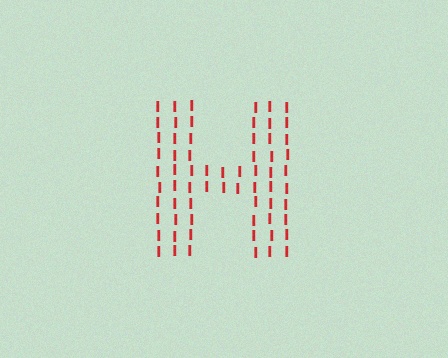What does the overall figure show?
The overall figure shows the letter H.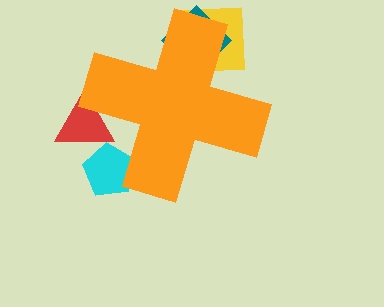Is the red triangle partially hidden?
Yes, the red triangle is partially hidden behind the orange cross.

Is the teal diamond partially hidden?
Yes, the teal diamond is partially hidden behind the orange cross.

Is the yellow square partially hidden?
Yes, the yellow square is partially hidden behind the orange cross.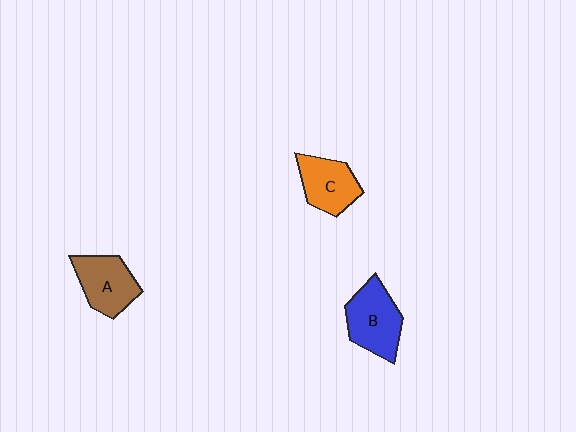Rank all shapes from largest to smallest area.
From largest to smallest: B (blue), A (brown), C (orange).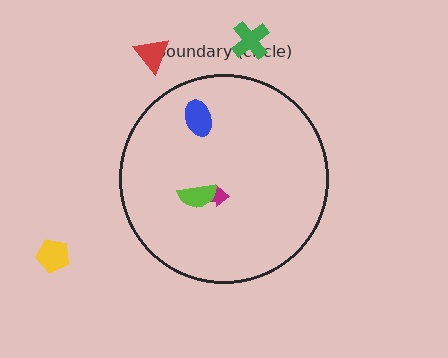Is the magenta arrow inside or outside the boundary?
Inside.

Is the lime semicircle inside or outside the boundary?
Inside.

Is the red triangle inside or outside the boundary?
Outside.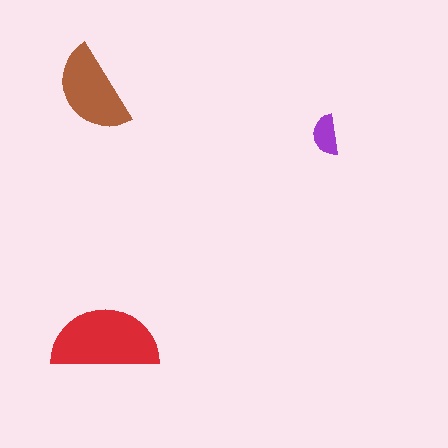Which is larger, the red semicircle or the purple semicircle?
The red one.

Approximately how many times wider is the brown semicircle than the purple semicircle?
About 2 times wider.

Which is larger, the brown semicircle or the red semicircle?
The red one.